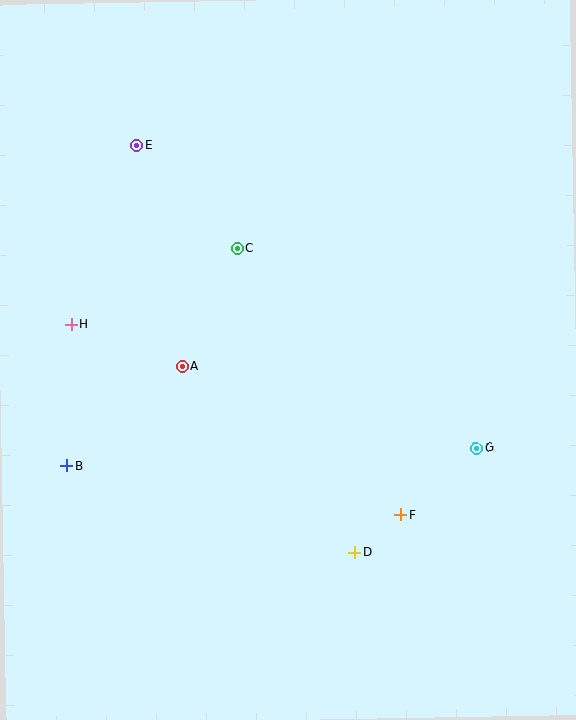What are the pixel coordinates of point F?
Point F is at (400, 515).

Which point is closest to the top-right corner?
Point C is closest to the top-right corner.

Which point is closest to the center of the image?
Point A at (182, 366) is closest to the center.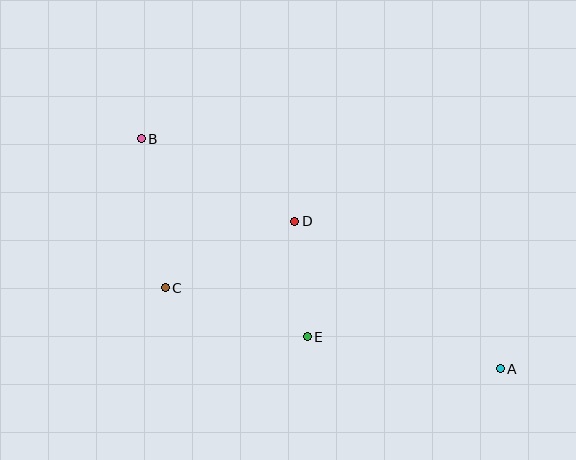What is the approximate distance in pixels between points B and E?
The distance between B and E is approximately 258 pixels.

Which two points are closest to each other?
Points D and E are closest to each other.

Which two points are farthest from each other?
Points A and B are farthest from each other.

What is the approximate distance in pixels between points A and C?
The distance between A and C is approximately 345 pixels.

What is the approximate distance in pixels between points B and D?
The distance between B and D is approximately 174 pixels.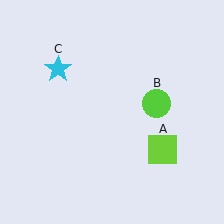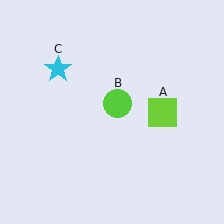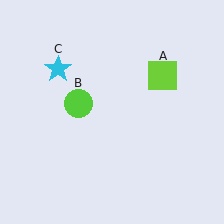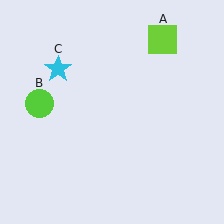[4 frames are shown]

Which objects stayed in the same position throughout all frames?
Cyan star (object C) remained stationary.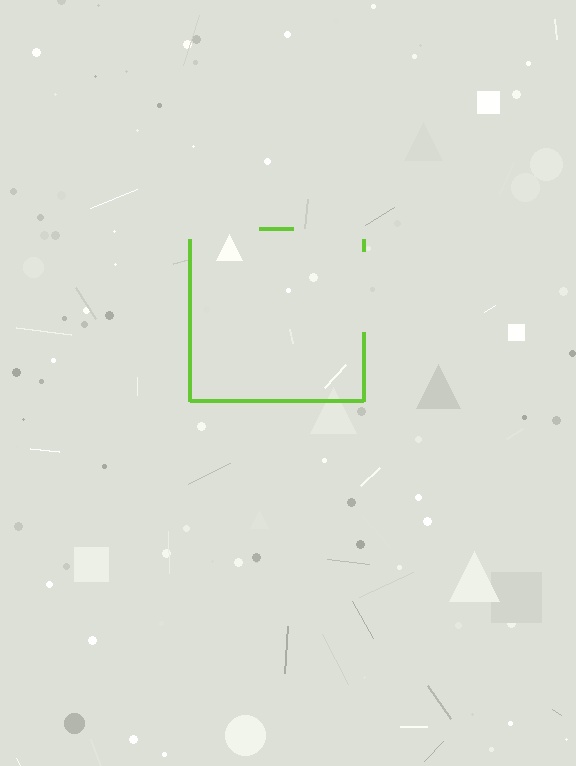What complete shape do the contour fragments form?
The contour fragments form a square.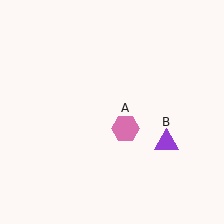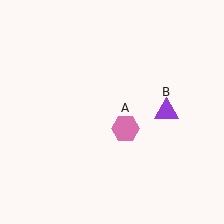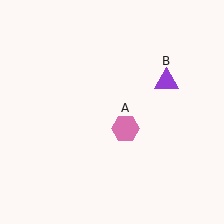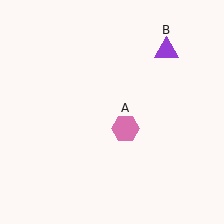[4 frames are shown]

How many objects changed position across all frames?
1 object changed position: purple triangle (object B).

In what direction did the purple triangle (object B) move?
The purple triangle (object B) moved up.